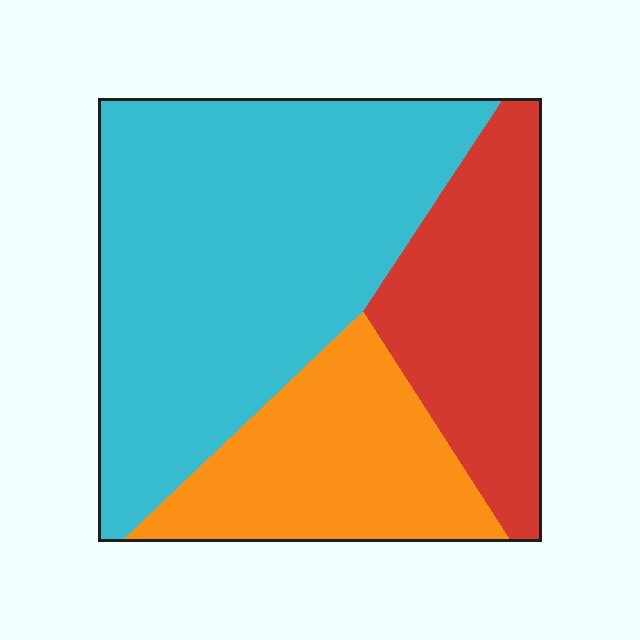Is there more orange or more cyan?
Cyan.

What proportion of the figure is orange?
Orange covers 23% of the figure.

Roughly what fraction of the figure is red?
Red takes up about one quarter (1/4) of the figure.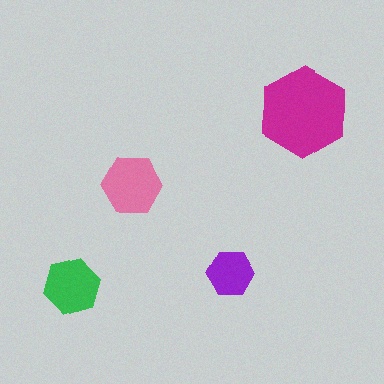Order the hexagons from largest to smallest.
the magenta one, the pink one, the green one, the purple one.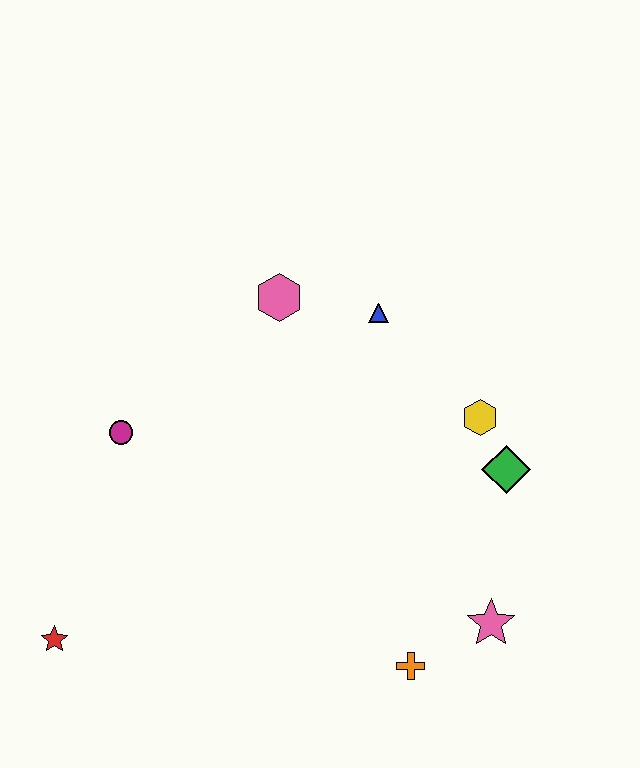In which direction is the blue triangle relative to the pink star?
The blue triangle is above the pink star.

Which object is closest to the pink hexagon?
The blue triangle is closest to the pink hexagon.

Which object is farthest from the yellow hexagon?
The red star is farthest from the yellow hexagon.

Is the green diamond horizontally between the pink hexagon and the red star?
No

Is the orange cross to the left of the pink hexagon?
No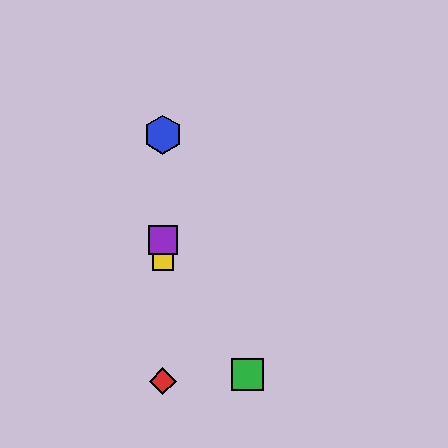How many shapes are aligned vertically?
4 shapes (the red diamond, the blue hexagon, the yellow square, the purple square) are aligned vertically.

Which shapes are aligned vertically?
The red diamond, the blue hexagon, the yellow square, the purple square are aligned vertically.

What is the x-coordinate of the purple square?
The purple square is at x≈163.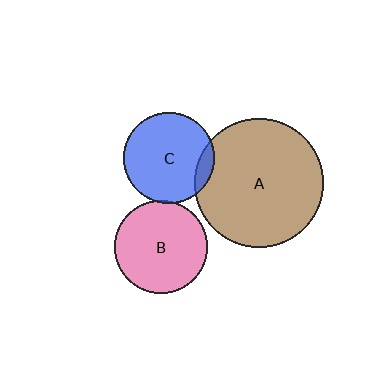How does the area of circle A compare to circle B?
Approximately 1.9 times.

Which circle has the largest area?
Circle A (brown).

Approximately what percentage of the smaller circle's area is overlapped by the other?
Approximately 5%.